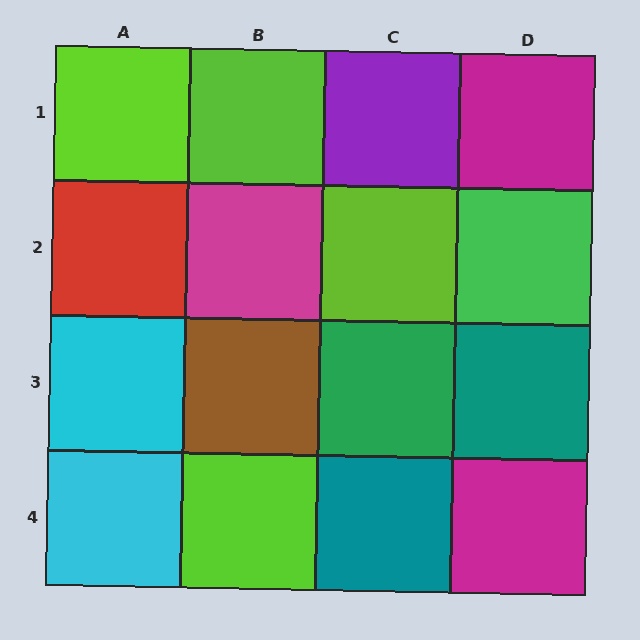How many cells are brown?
1 cell is brown.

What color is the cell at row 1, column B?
Lime.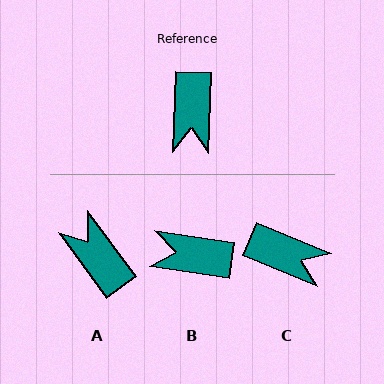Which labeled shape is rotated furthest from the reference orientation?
A, about 141 degrees away.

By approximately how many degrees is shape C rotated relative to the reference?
Approximately 70 degrees counter-clockwise.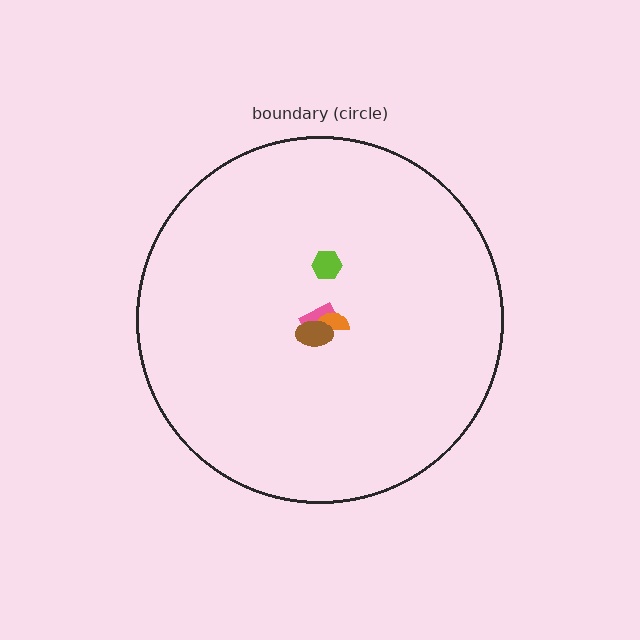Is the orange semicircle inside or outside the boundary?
Inside.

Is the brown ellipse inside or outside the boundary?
Inside.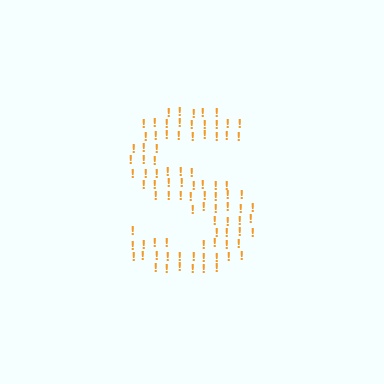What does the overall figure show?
The overall figure shows the letter S.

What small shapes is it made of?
It is made of small exclamation marks.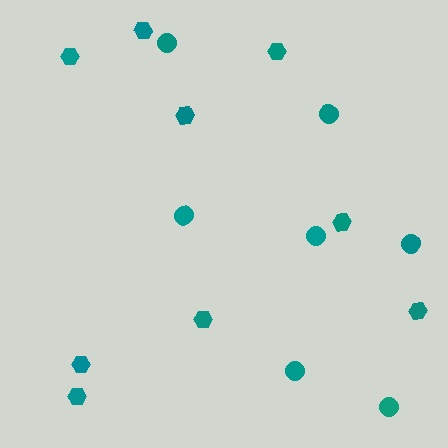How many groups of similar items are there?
There are 2 groups: one group of hexagons (9) and one group of circles (7).